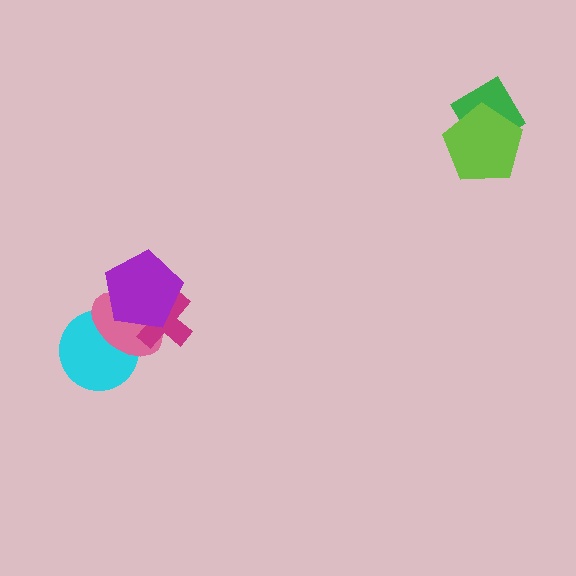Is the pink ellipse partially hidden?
Yes, it is partially covered by another shape.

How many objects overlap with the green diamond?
1 object overlaps with the green diamond.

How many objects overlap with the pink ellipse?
3 objects overlap with the pink ellipse.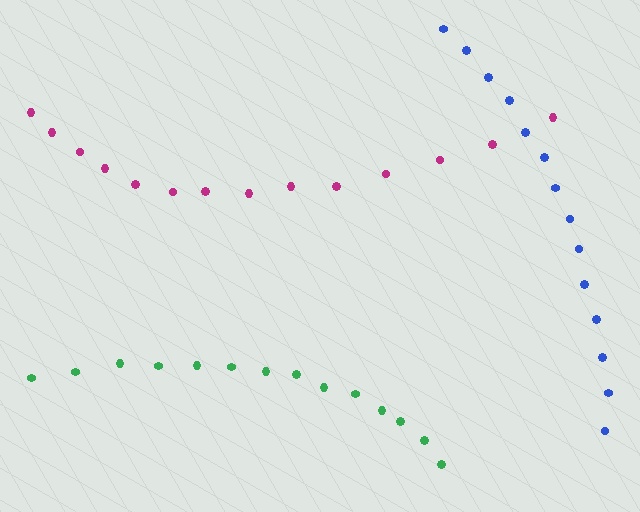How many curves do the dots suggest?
There are 3 distinct paths.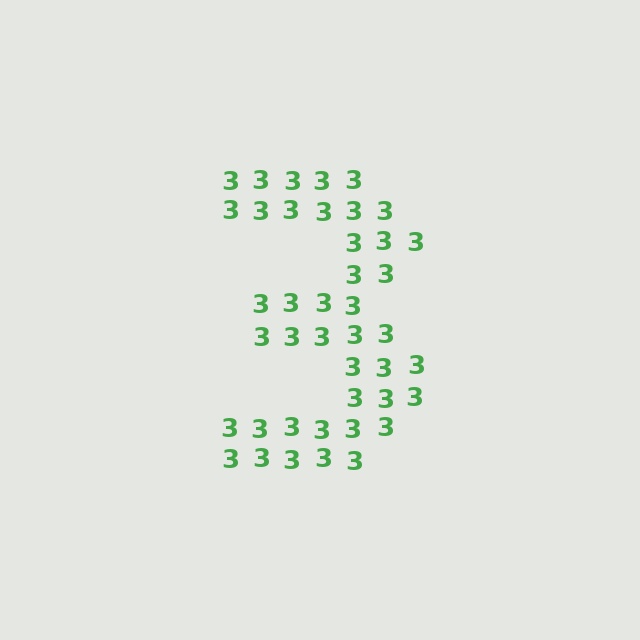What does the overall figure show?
The overall figure shows the digit 3.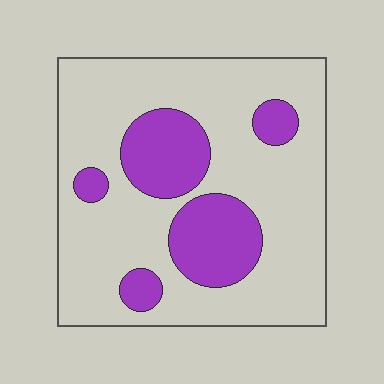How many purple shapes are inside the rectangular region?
5.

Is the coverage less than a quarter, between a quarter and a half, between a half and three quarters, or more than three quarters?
Less than a quarter.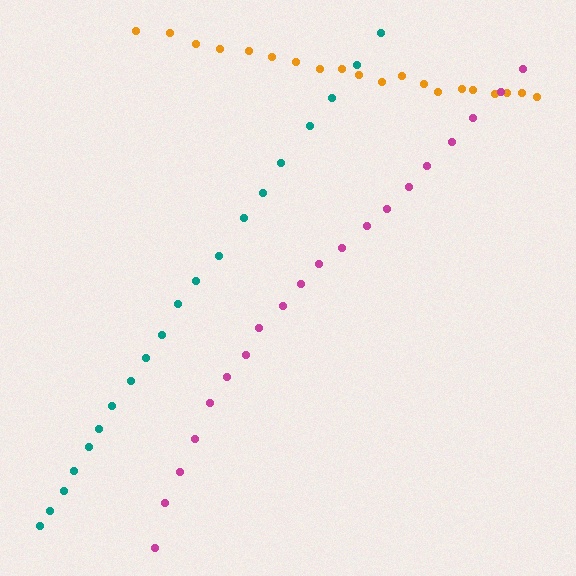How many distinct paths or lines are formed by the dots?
There are 3 distinct paths.